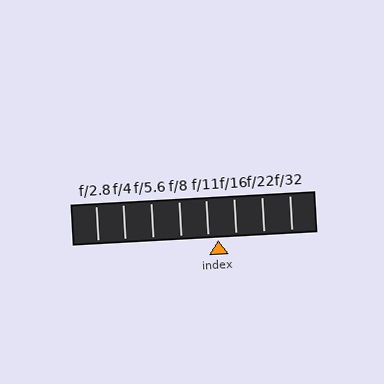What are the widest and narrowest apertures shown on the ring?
The widest aperture shown is f/2.8 and the narrowest is f/32.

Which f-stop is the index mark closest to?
The index mark is closest to f/11.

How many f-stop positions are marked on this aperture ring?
There are 8 f-stop positions marked.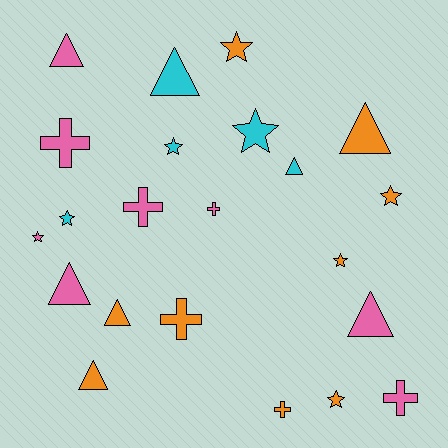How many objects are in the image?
There are 22 objects.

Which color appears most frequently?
Orange, with 9 objects.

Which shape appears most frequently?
Star, with 8 objects.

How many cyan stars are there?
There are 3 cyan stars.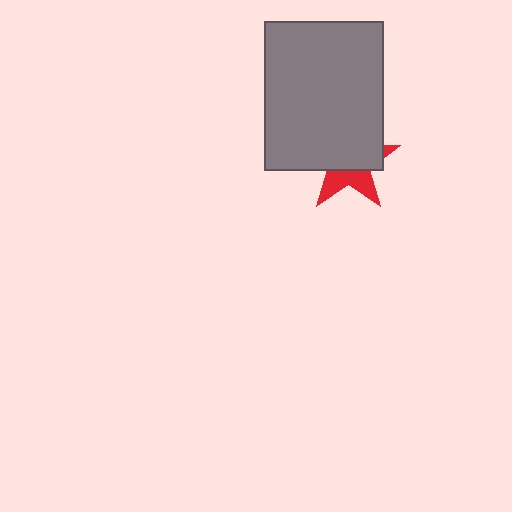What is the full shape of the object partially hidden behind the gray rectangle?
The partially hidden object is a red star.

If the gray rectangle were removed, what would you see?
You would see the complete red star.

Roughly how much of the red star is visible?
A small part of it is visible (roughly 37%).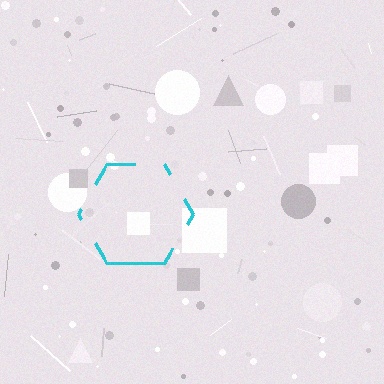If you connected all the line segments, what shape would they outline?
They would outline a hexagon.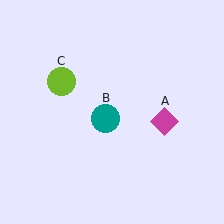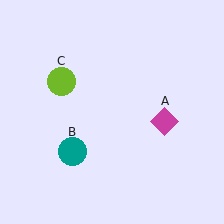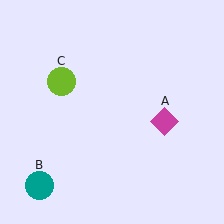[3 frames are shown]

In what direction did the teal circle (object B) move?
The teal circle (object B) moved down and to the left.